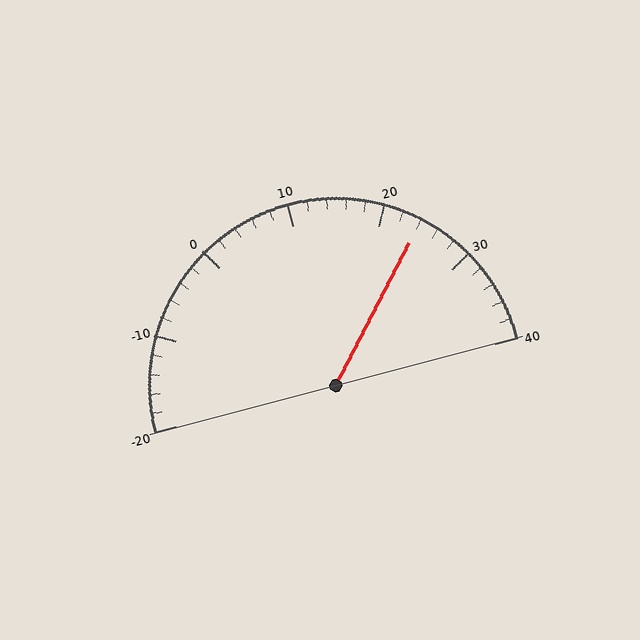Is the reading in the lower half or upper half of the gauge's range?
The reading is in the upper half of the range (-20 to 40).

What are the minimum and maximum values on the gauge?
The gauge ranges from -20 to 40.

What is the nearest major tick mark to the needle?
The nearest major tick mark is 20.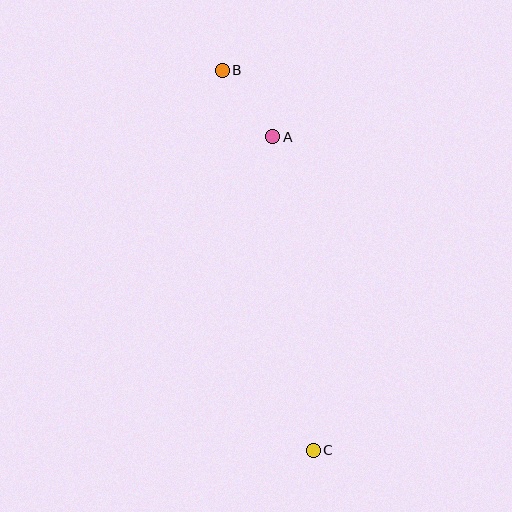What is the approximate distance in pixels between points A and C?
The distance between A and C is approximately 316 pixels.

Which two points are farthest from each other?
Points B and C are farthest from each other.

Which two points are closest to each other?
Points A and B are closest to each other.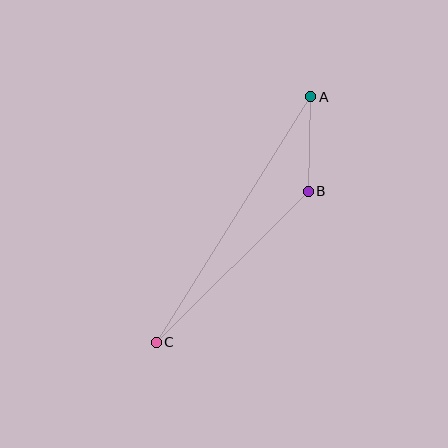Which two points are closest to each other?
Points A and B are closest to each other.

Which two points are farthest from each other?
Points A and C are farthest from each other.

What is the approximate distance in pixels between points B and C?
The distance between B and C is approximately 214 pixels.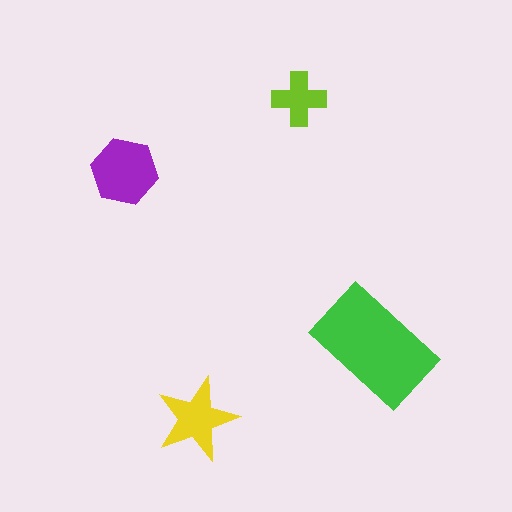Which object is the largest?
The green rectangle.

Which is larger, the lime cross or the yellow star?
The yellow star.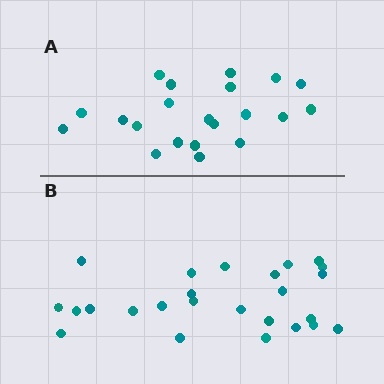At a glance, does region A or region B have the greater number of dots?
Region B (the bottom region) has more dots.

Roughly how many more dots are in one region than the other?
Region B has about 4 more dots than region A.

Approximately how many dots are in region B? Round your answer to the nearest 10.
About 20 dots. (The exact count is 25, which rounds to 20.)